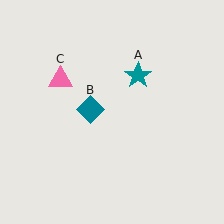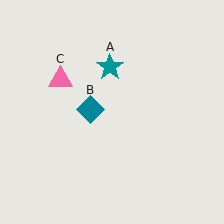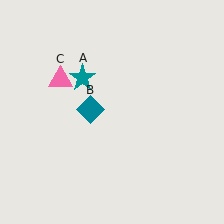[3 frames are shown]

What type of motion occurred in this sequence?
The teal star (object A) rotated counterclockwise around the center of the scene.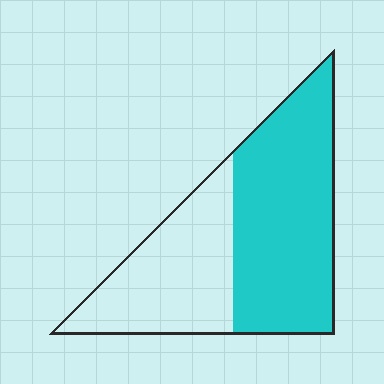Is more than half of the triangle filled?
Yes.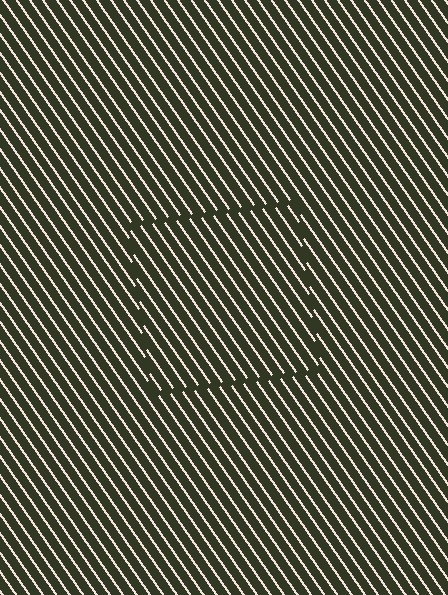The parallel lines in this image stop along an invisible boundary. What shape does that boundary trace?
An illusory square. The interior of the shape contains the same grating, shifted by half a period — the contour is defined by the phase discontinuity where line-ends from the inner and outer gratings abut.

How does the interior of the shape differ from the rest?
The interior of the shape contains the same grating, shifted by half a period — the contour is defined by the phase discontinuity where line-ends from the inner and outer gratings abut.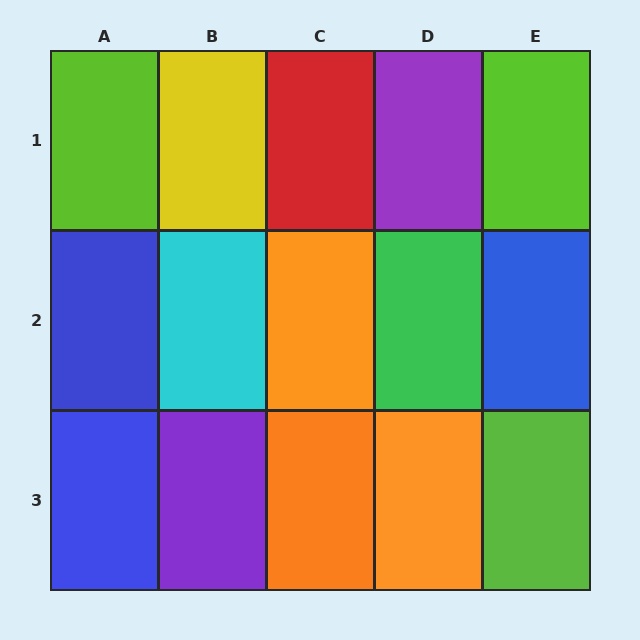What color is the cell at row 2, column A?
Blue.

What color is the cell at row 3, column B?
Purple.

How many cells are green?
1 cell is green.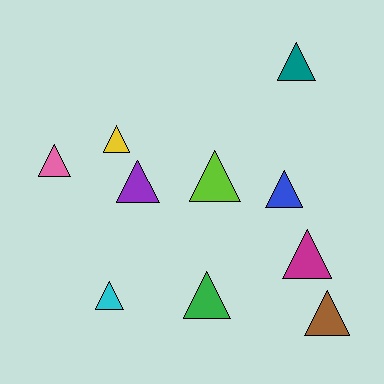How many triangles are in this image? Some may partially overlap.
There are 10 triangles.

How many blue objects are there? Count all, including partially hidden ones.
There is 1 blue object.